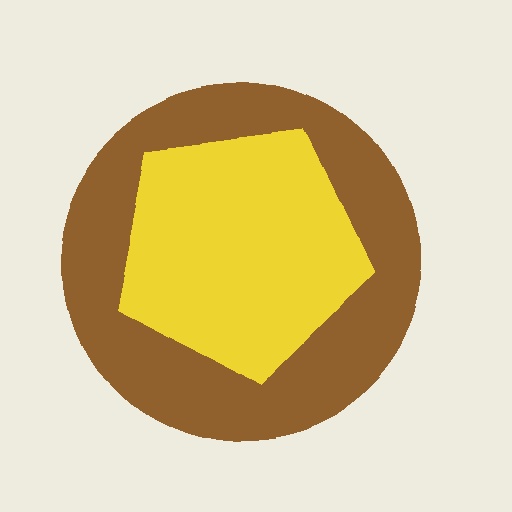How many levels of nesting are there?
2.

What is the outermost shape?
The brown circle.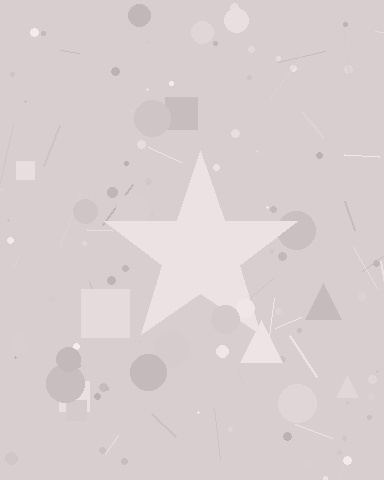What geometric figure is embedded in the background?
A star is embedded in the background.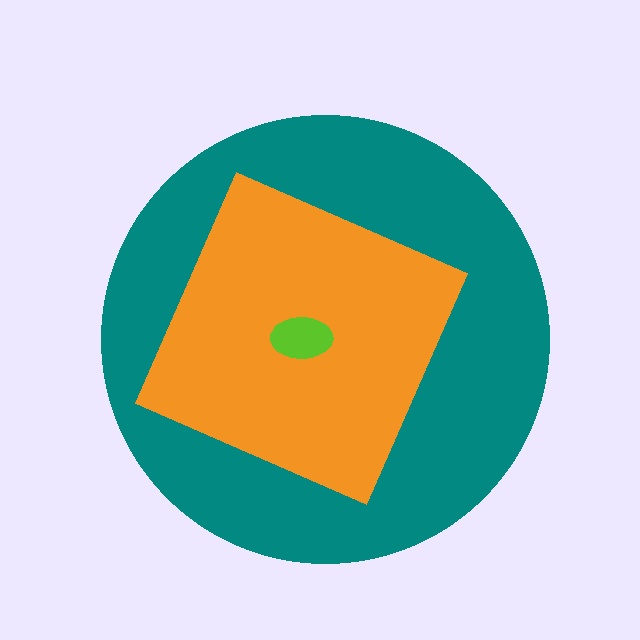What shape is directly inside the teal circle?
The orange square.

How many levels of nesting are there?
3.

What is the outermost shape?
The teal circle.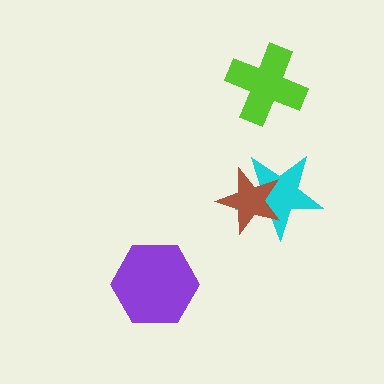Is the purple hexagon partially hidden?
No, no other shape covers it.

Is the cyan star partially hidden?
Yes, it is partially covered by another shape.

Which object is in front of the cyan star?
The brown star is in front of the cyan star.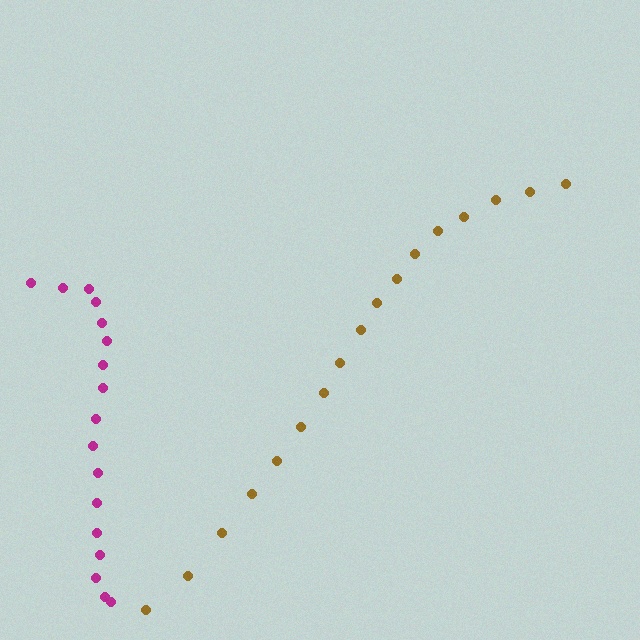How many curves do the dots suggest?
There are 2 distinct paths.